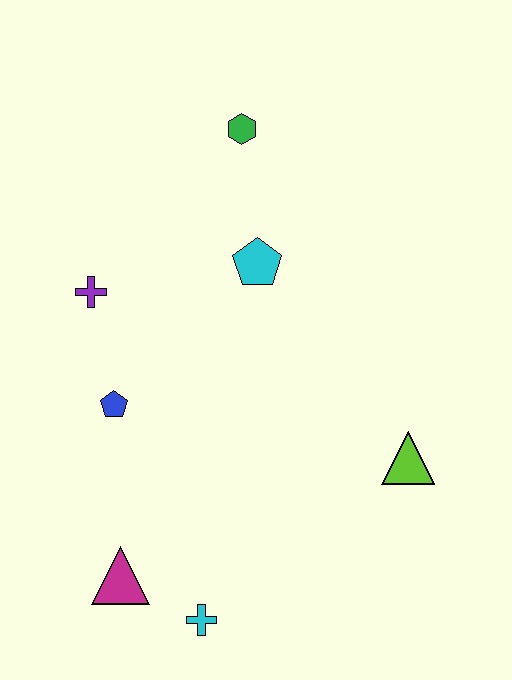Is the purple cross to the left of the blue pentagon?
Yes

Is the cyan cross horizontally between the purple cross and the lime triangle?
Yes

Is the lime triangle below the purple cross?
Yes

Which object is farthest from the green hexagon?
The cyan cross is farthest from the green hexagon.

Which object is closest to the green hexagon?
The cyan pentagon is closest to the green hexagon.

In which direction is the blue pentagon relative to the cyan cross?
The blue pentagon is above the cyan cross.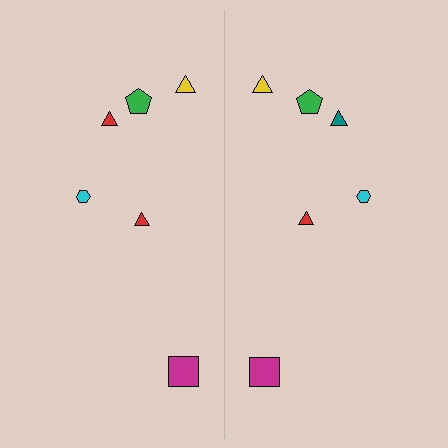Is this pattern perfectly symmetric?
No, the pattern is not perfectly symmetric. The teal triangle on the right side breaks the symmetry — its mirror counterpart is red.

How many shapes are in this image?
There are 12 shapes in this image.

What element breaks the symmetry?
The teal triangle on the right side breaks the symmetry — its mirror counterpart is red.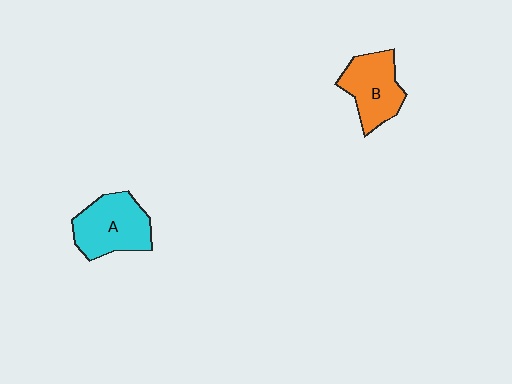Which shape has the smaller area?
Shape B (orange).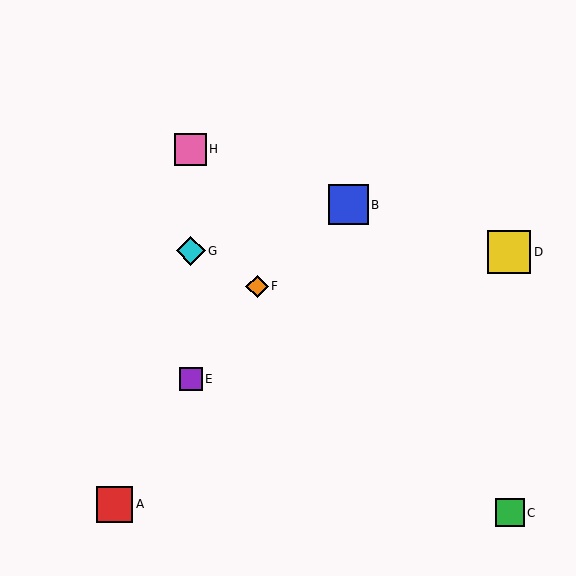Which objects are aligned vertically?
Objects E, G, H are aligned vertically.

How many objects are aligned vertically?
3 objects (E, G, H) are aligned vertically.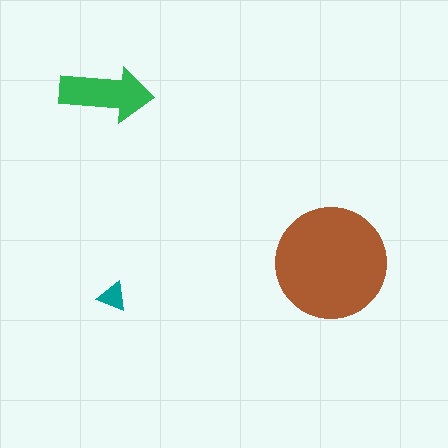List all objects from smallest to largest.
The teal triangle, the green arrow, the brown circle.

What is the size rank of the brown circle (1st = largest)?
1st.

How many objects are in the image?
There are 3 objects in the image.